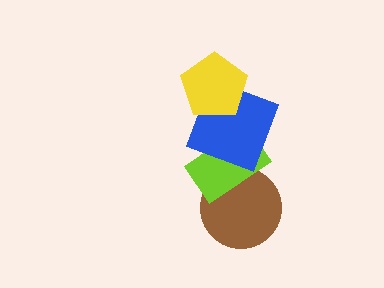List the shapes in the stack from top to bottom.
From top to bottom: the yellow pentagon, the blue square, the lime rectangle, the brown circle.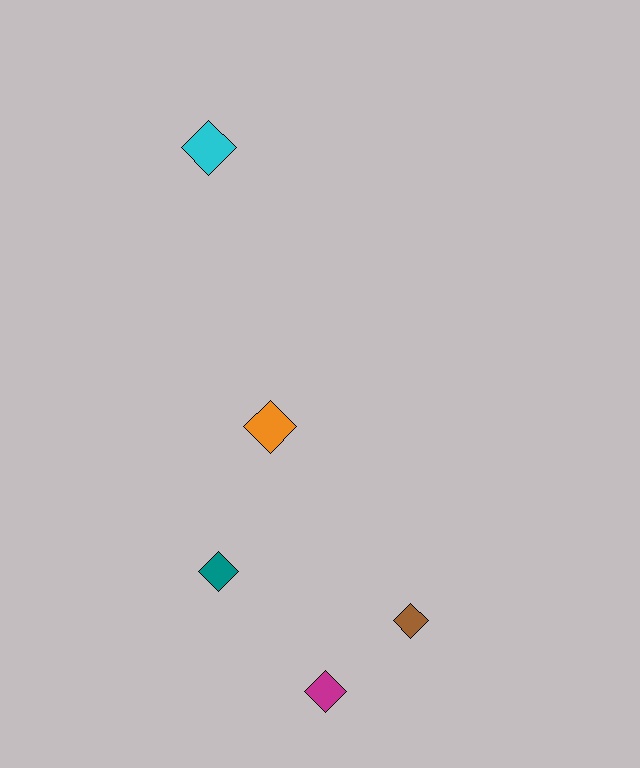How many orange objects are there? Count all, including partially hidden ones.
There is 1 orange object.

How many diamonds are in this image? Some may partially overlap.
There are 5 diamonds.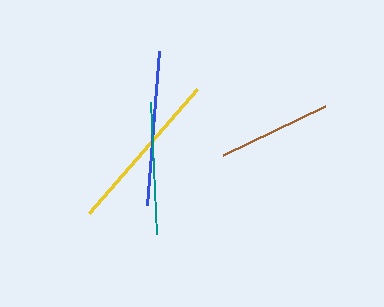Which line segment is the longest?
The yellow line is the longest at approximately 164 pixels.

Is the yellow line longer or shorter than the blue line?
The yellow line is longer than the blue line.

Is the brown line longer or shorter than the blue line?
The blue line is longer than the brown line.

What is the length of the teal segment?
The teal segment is approximately 132 pixels long.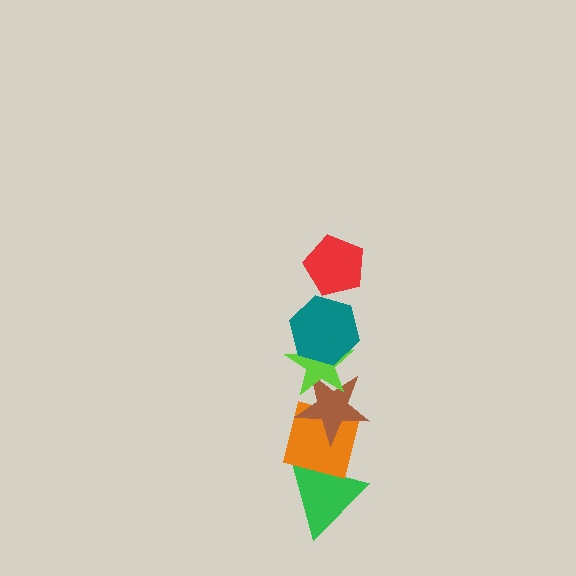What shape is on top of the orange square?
The brown star is on top of the orange square.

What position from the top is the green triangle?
The green triangle is 6th from the top.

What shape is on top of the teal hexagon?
The red pentagon is on top of the teal hexagon.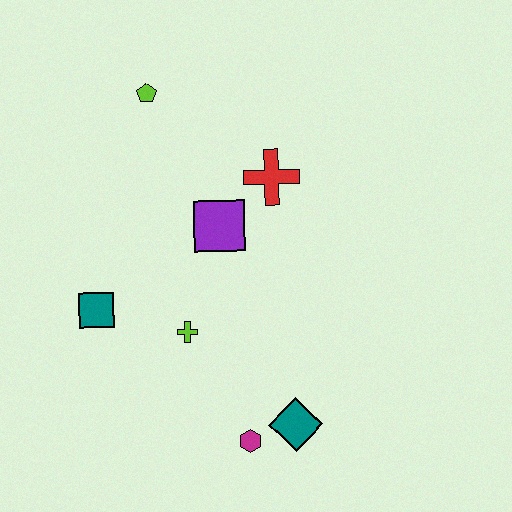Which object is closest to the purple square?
The red cross is closest to the purple square.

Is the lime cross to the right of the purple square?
No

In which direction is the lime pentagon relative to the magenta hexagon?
The lime pentagon is above the magenta hexagon.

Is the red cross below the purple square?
No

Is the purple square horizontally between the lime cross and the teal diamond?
Yes